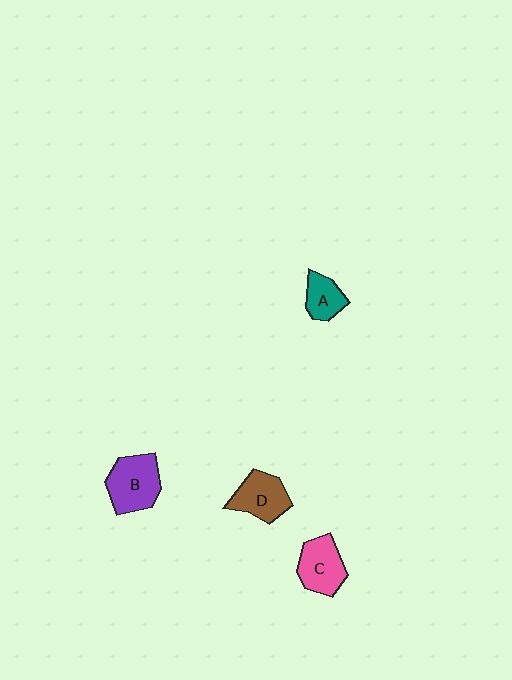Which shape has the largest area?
Shape B (purple).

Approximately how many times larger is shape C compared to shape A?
Approximately 1.5 times.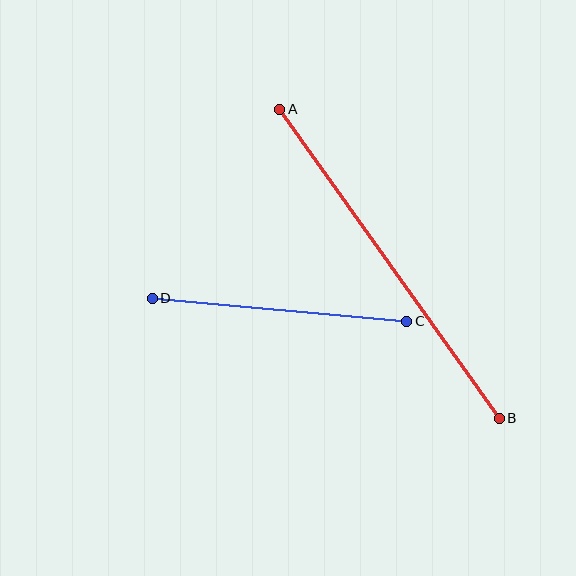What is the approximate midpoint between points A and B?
The midpoint is at approximately (390, 264) pixels.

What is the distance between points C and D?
The distance is approximately 256 pixels.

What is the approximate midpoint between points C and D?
The midpoint is at approximately (280, 310) pixels.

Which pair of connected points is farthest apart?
Points A and B are farthest apart.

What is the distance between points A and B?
The distance is approximately 379 pixels.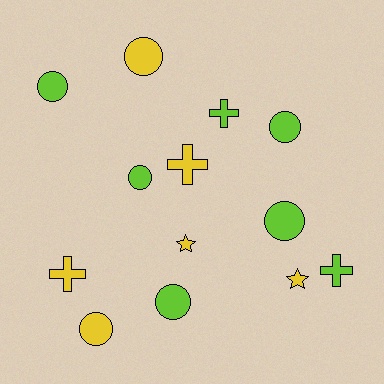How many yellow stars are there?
There are 2 yellow stars.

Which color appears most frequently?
Lime, with 7 objects.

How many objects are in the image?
There are 13 objects.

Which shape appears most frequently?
Circle, with 7 objects.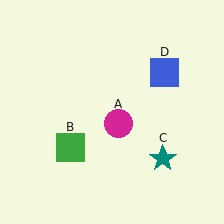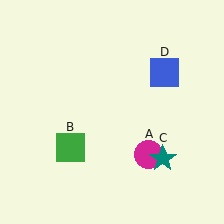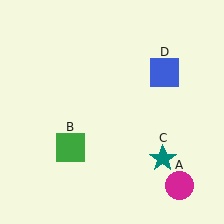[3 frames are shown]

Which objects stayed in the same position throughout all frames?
Green square (object B) and teal star (object C) and blue square (object D) remained stationary.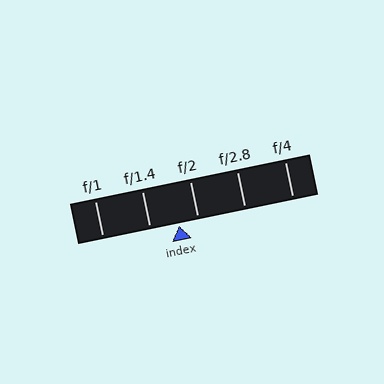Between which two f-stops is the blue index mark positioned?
The index mark is between f/1.4 and f/2.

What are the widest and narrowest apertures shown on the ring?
The widest aperture shown is f/1 and the narrowest is f/4.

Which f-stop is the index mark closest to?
The index mark is closest to f/2.